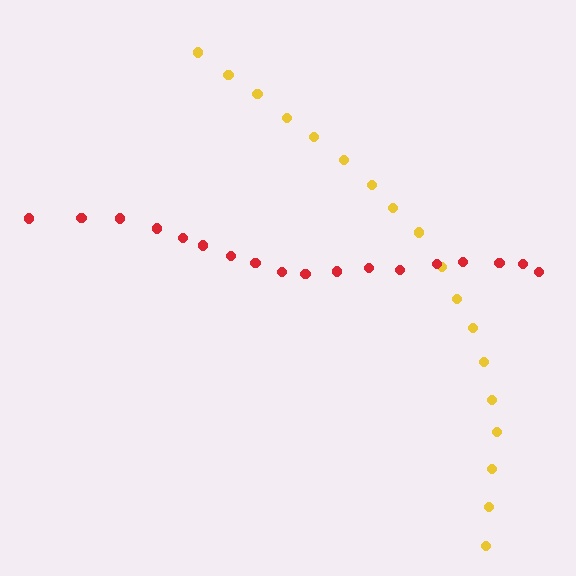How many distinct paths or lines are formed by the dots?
There are 2 distinct paths.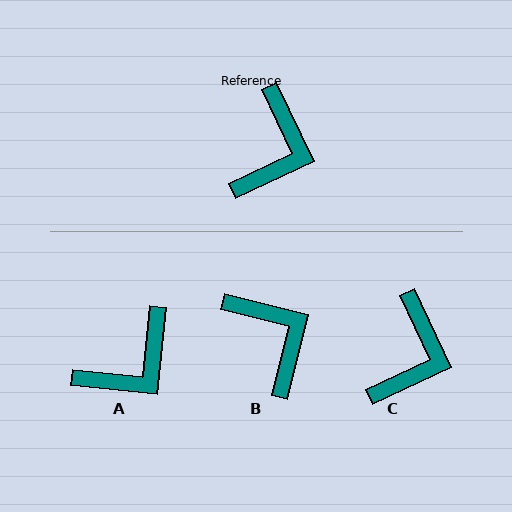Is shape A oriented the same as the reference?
No, it is off by about 31 degrees.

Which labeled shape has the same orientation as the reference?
C.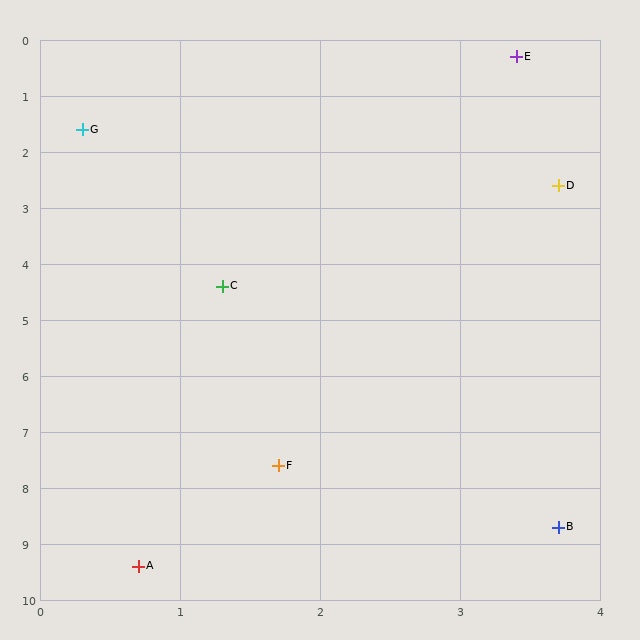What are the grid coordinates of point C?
Point C is at approximately (1.3, 4.4).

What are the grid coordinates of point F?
Point F is at approximately (1.7, 7.6).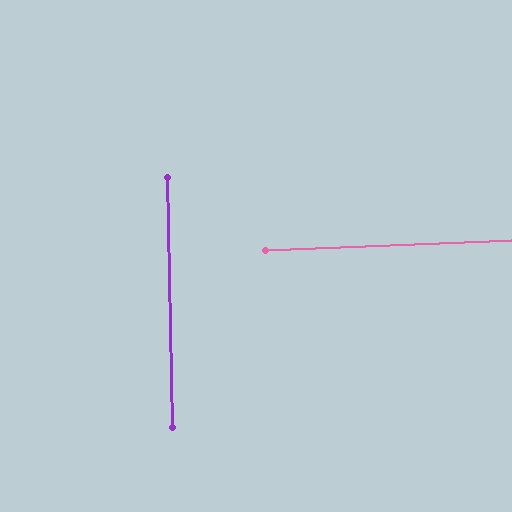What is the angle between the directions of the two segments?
Approximately 89 degrees.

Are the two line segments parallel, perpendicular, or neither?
Perpendicular — they meet at approximately 89°.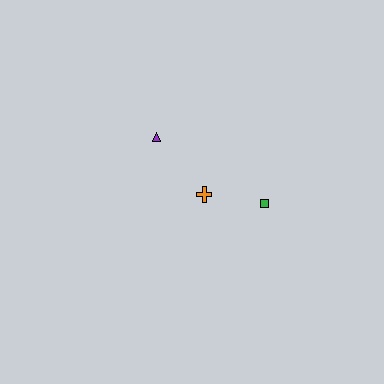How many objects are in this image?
There are 3 objects.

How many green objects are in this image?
There is 1 green object.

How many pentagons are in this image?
There are no pentagons.